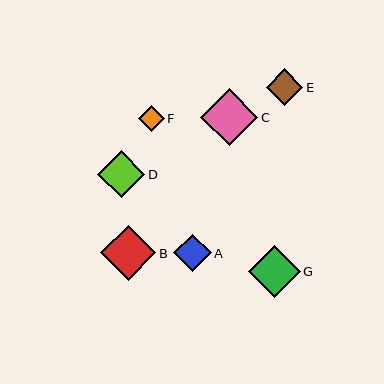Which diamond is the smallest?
Diamond F is the smallest with a size of approximately 26 pixels.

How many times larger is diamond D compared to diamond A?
Diamond D is approximately 1.3 times the size of diamond A.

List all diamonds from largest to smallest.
From largest to smallest: C, B, G, D, A, E, F.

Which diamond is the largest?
Diamond C is the largest with a size of approximately 57 pixels.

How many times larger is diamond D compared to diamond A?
Diamond D is approximately 1.3 times the size of diamond A.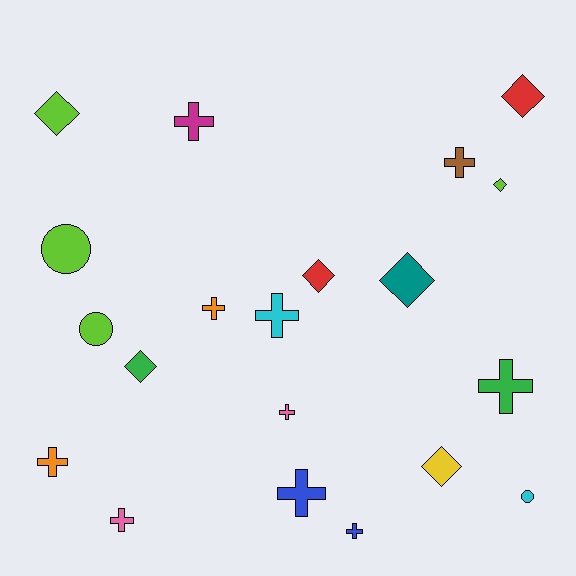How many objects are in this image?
There are 20 objects.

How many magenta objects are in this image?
There is 1 magenta object.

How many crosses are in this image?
There are 10 crosses.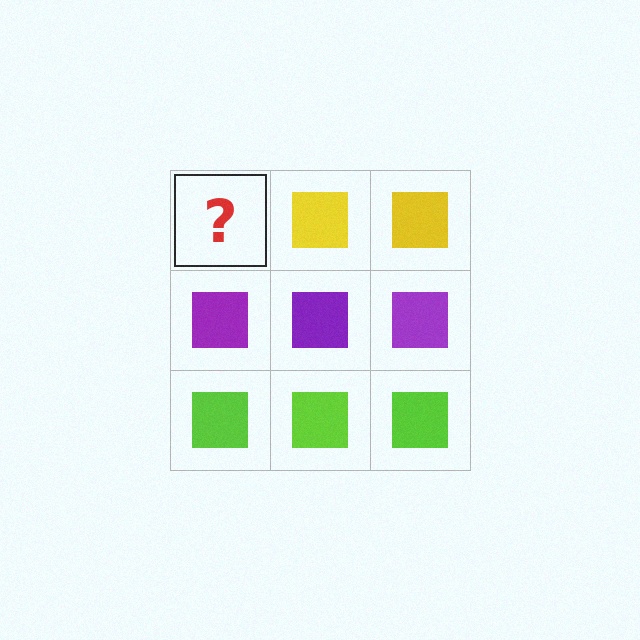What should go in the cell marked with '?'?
The missing cell should contain a yellow square.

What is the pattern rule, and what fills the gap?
The rule is that each row has a consistent color. The gap should be filled with a yellow square.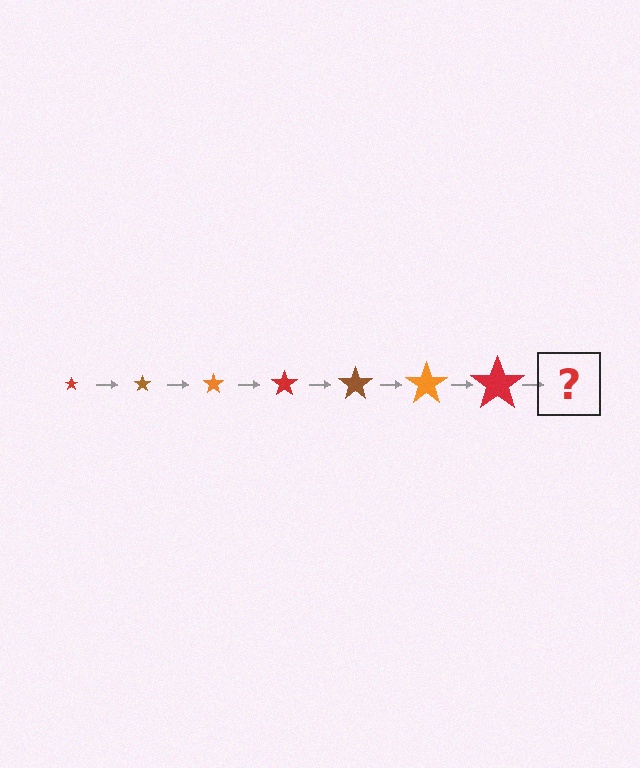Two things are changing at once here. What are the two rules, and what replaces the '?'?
The two rules are that the star grows larger each step and the color cycles through red, brown, and orange. The '?' should be a brown star, larger than the previous one.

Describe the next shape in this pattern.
It should be a brown star, larger than the previous one.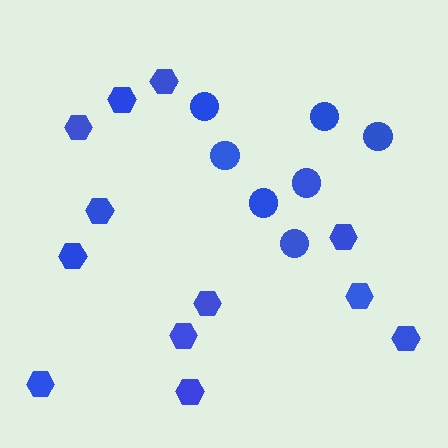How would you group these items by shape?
There are 2 groups: one group of hexagons (12) and one group of circles (7).